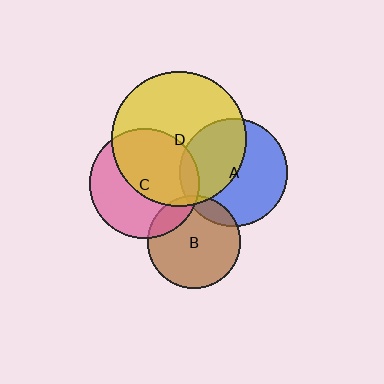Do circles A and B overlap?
Yes.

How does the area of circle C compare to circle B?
Approximately 1.4 times.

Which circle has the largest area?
Circle D (yellow).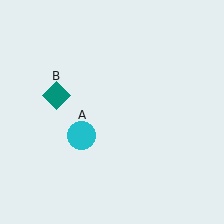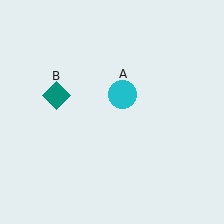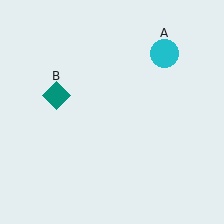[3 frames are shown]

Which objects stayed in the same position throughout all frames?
Teal diamond (object B) remained stationary.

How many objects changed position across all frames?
1 object changed position: cyan circle (object A).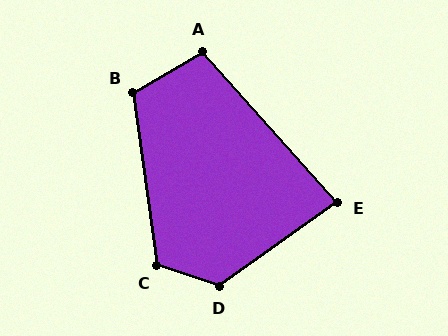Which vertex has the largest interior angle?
D, at approximately 126 degrees.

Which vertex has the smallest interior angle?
E, at approximately 84 degrees.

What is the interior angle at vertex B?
Approximately 113 degrees (obtuse).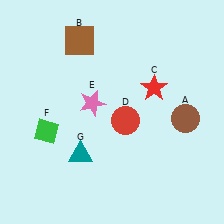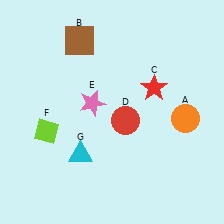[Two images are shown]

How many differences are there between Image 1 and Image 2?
There are 3 differences between the two images.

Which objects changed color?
A changed from brown to orange. F changed from green to lime. G changed from teal to cyan.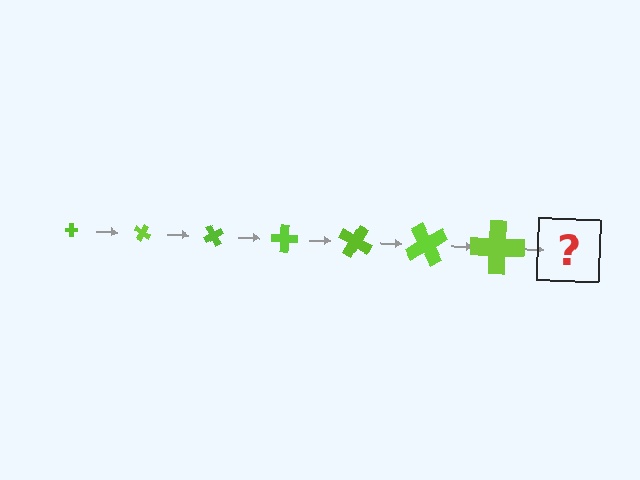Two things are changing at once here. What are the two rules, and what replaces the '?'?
The two rules are that the cross grows larger each step and it rotates 30 degrees each step. The '?' should be a cross, larger than the previous one and rotated 210 degrees from the start.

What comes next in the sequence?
The next element should be a cross, larger than the previous one and rotated 210 degrees from the start.